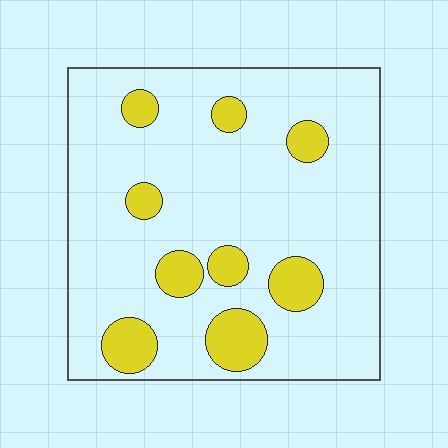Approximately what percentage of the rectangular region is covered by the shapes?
Approximately 15%.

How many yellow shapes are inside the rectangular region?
9.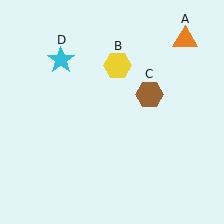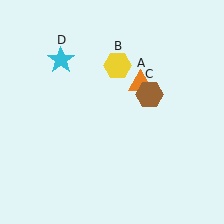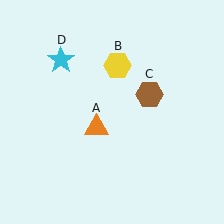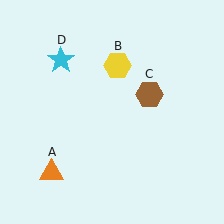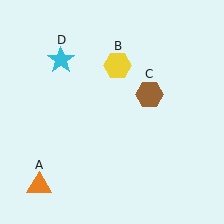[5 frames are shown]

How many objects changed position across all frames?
1 object changed position: orange triangle (object A).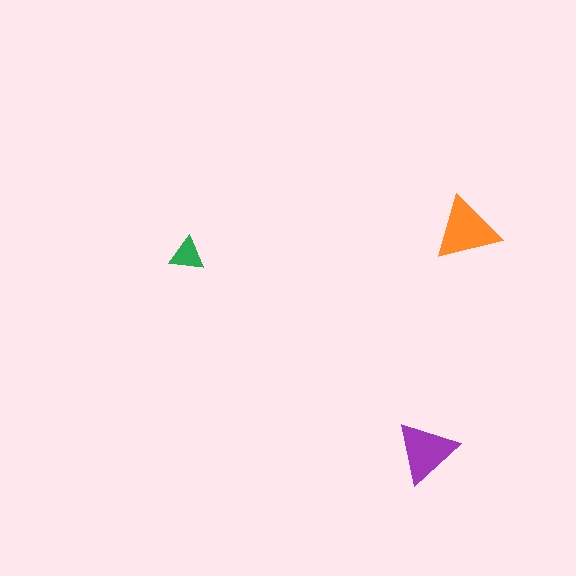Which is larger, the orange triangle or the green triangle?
The orange one.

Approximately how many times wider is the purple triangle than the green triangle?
About 2 times wider.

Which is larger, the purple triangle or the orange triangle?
The orange one.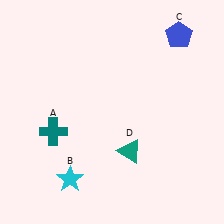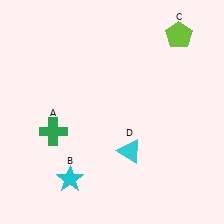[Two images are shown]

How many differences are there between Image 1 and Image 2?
There are 3 differences between the two images.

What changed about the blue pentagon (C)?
In Image 1, C is blue. In Image 2, it changed to lime.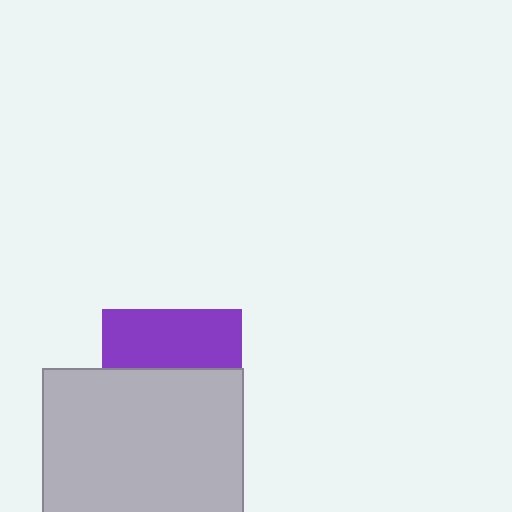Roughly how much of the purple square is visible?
A small part of it is visible (roughly 41%).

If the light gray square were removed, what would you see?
You would see the complete purple square.